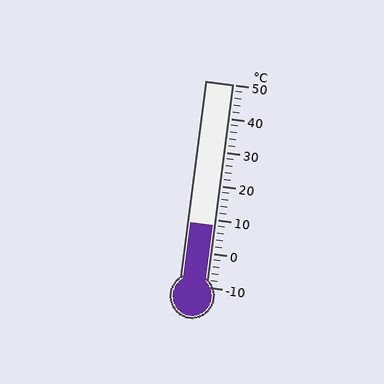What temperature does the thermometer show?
The thermometer shows approximately 8°C.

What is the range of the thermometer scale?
The thermometer scale ranges from -10°C to 50°C.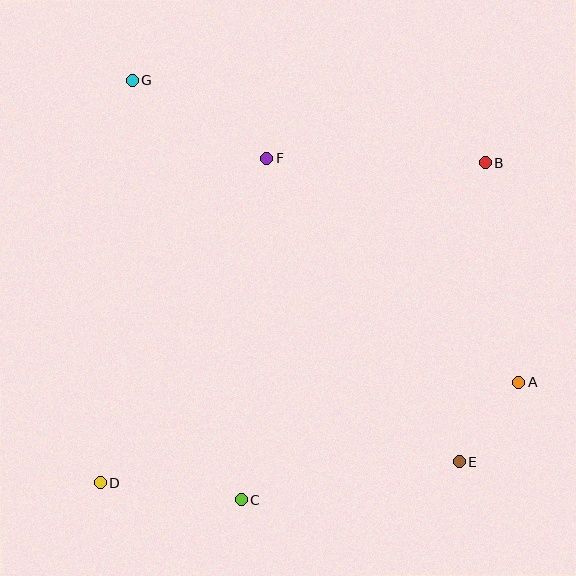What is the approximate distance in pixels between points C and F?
The distance between C and F is approximately 343 pixels.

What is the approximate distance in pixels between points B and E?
The distance between B and E is approximately 301 pixels.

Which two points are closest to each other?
Points A and E are closest to each other.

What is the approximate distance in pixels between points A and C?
The distance between A and C is approximately 301 pixels.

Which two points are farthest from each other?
Points E and G are farthest from each other.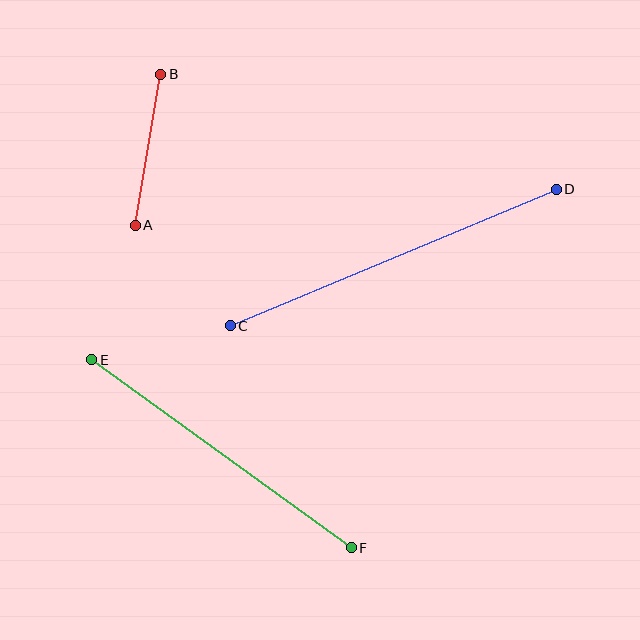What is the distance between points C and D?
The distance is approximately 354 pixels.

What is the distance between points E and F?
The distance is approximately 321 pixels.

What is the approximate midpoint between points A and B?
The midpoint is at approximately (148, 150) pixels.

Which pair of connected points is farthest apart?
Points C and D are farthest apart.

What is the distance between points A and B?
The distance is approximately 153 pixels.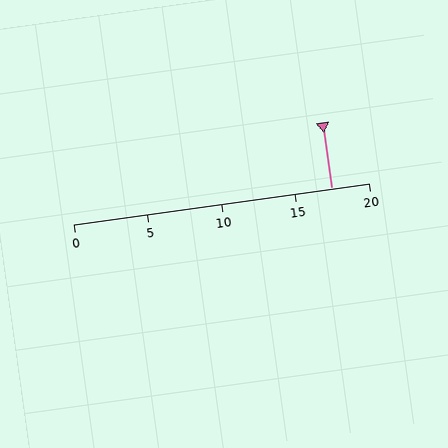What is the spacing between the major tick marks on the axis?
The major ticks are spaced 5 apart.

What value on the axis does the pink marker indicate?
The marker indicates approximately 17.5.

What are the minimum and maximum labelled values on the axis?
The axis runs from 0 to 20.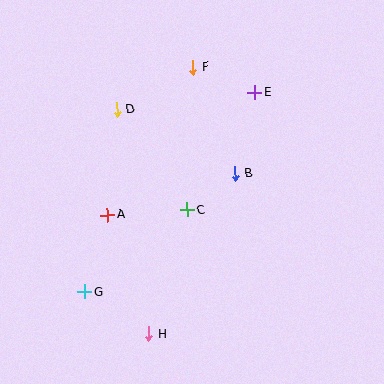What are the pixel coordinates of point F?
Point F is at (193, 67).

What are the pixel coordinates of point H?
Point H is at (149, 334).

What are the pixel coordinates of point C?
Point C is at (187, 210).